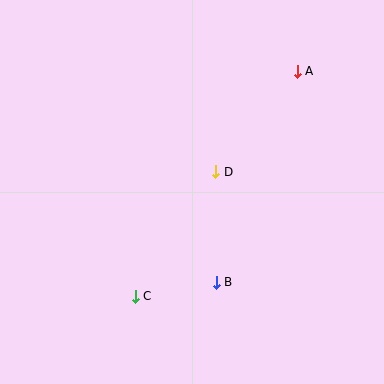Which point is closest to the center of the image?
Point D at (216, 172) is closest to the center.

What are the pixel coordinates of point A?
Point A is at (297, 71).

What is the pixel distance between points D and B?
The distance between D and B is 111 pixels.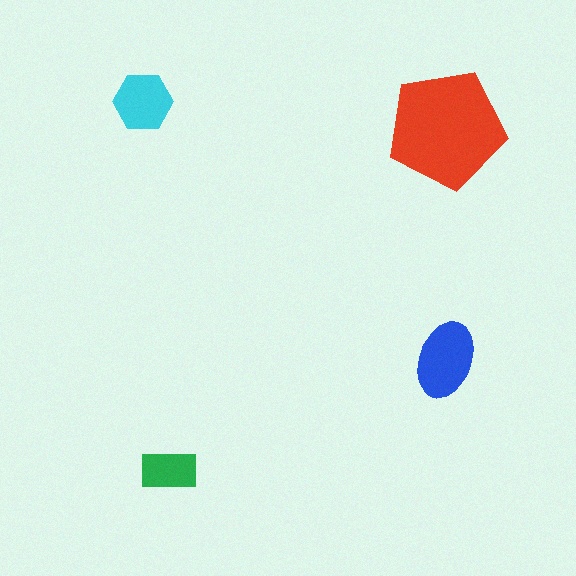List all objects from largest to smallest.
The red pentagon, the blue ellipse, the cyan hexagon, the green rectangle.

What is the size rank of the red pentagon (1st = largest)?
1st.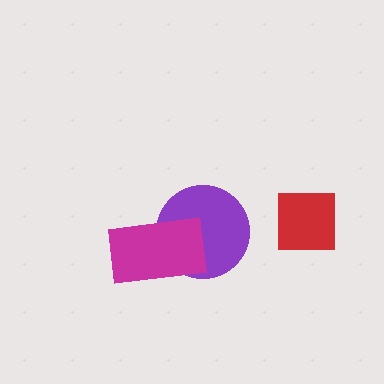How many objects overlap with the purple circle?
1 object overlaps with the purple circle.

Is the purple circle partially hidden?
Yes, it is partially covered by another shape.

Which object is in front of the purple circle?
The magenta rectangle is in front of the purple circle.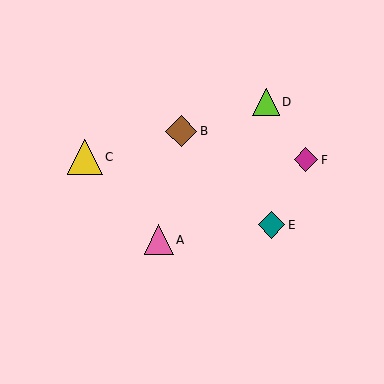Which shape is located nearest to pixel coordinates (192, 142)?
The brown diamond (labeled B) at (181, 131) is nearest to that location.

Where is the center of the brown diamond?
The center of the brown diamond is at (181, 131).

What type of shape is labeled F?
Shape F is a magenta diamond.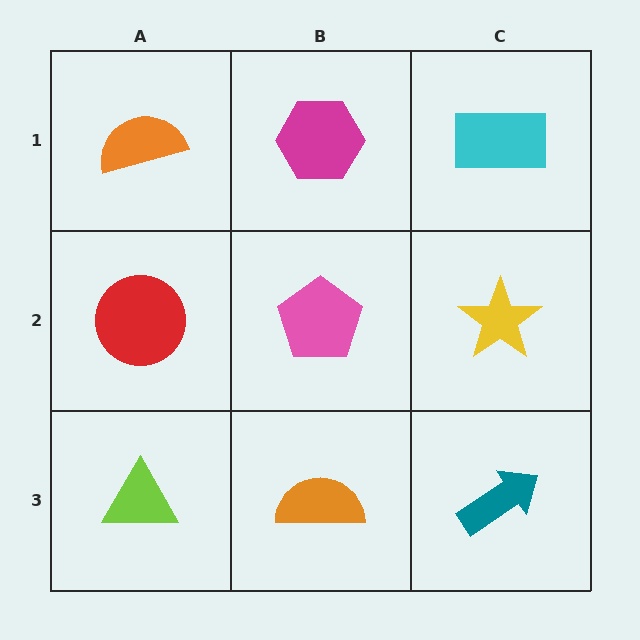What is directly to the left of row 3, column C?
An orange semicircle.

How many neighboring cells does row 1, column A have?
2.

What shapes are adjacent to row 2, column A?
An orange semicircle (row 1, column A), a lime triangle (row 3, column A), a pink pentagon (row 2, column B).